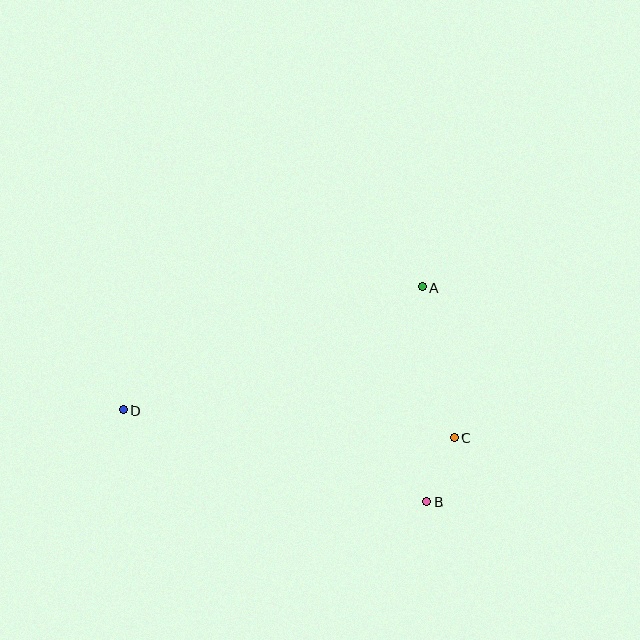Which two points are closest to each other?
Points B and C are closest to each other.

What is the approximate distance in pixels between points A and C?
The distance between A and C is approximately 154 pixels.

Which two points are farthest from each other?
Points C and D are farthest from each other.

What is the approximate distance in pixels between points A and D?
The distance between A and D is approximately 323 pixels.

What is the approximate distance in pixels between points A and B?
The distance between A and B is approximately 215 pixels.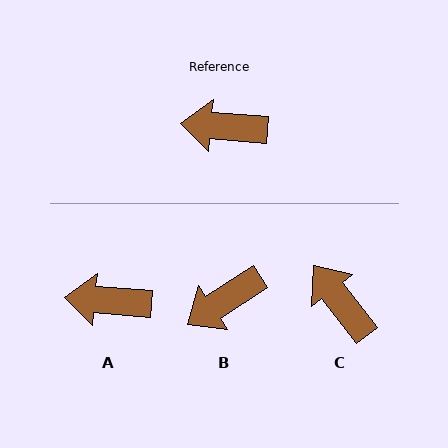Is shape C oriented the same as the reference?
No, it is off by about 48 degrees.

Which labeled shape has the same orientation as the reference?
A.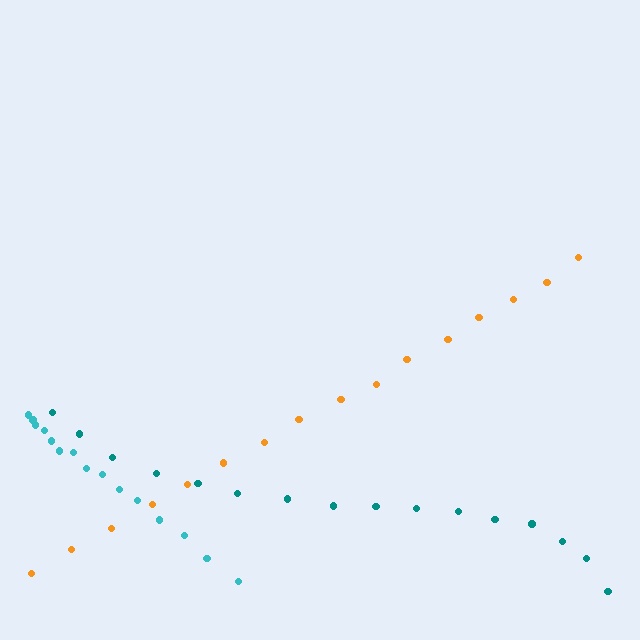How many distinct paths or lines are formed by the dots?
There are 3 distinct paths.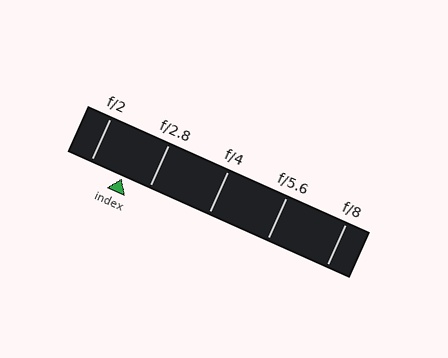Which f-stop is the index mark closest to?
The index mark is closest to f/2.8.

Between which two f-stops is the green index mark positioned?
The index mark is between f/2 and f/2.8.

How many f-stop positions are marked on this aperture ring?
There are 5 f-stop positions marked.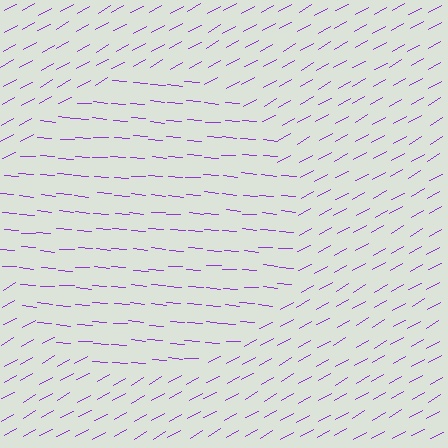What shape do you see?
I see a circle.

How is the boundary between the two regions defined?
The boundary is defined purely by a change in line orientation (approximately 34 degrees difference). All lines are the same color and thickness.